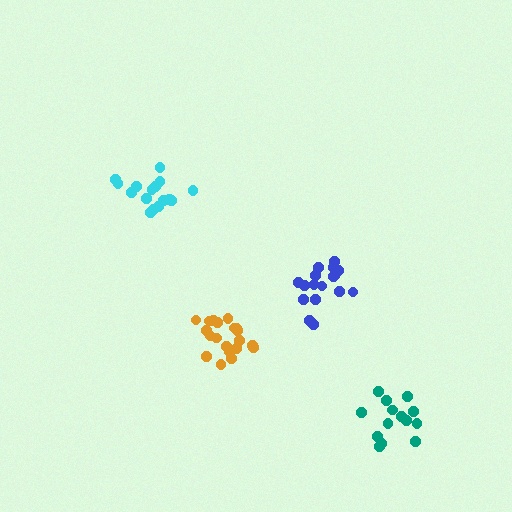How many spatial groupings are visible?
There are 4 spatial groupings.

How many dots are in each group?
Group 1: 17 dots, Group 2: 20 dots, Group 3: 14 dots, Group 4: 16 dots (67 total).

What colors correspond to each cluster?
The clusters are colored: blue, orange, teal, cyan.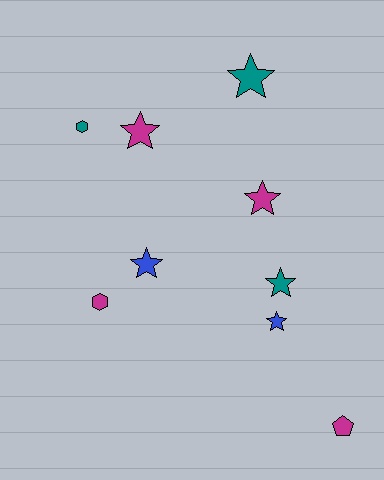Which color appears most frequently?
Magenta, with 4 objects.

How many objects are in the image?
There are 9 objects.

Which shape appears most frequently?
Star, with 6 objects.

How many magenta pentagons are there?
There is 1 magenta pentagon.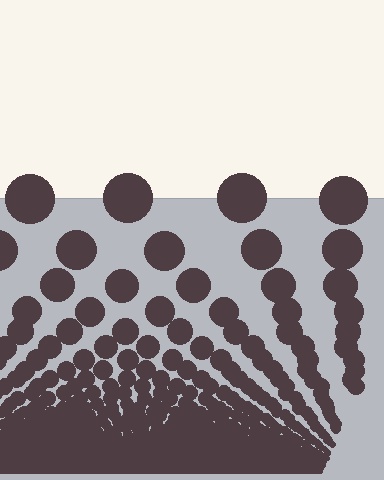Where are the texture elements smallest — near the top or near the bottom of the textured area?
Near the bottom.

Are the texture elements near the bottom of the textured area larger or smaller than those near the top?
Smaller. The gradient is inverted — elements near the bottom are smaller and denser.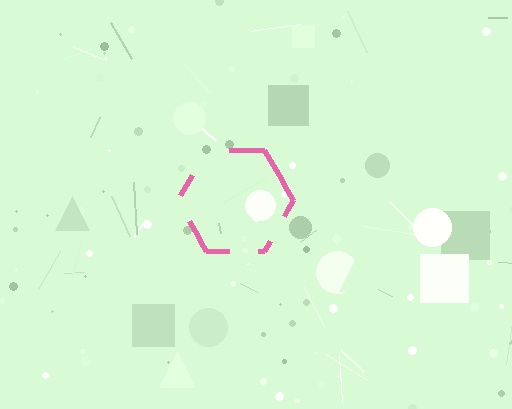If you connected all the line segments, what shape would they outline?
They would outline a hexagon.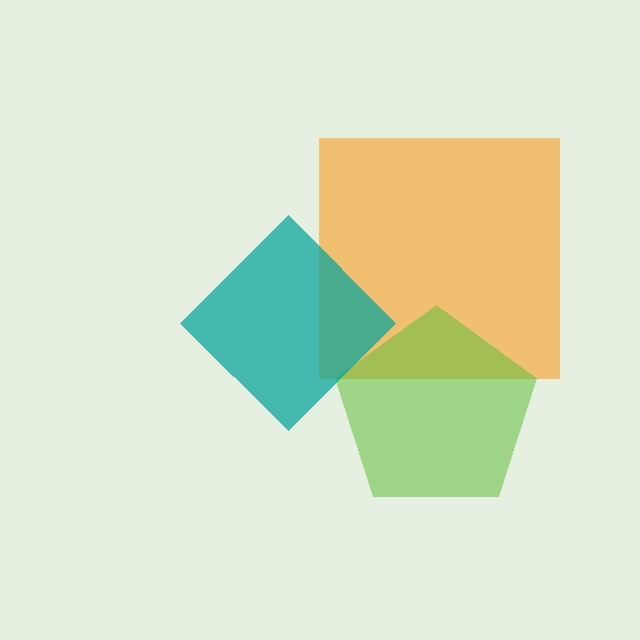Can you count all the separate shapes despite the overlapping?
Yes, there are 3 separate shapes.